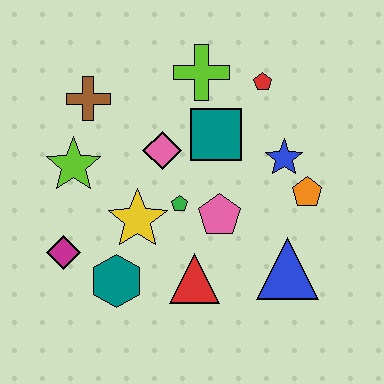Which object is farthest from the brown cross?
The blue triangle is farthest from the brown cross.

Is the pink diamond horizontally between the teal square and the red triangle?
No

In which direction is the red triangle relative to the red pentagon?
The red triangle is below the red pentagon.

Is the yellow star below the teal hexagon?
No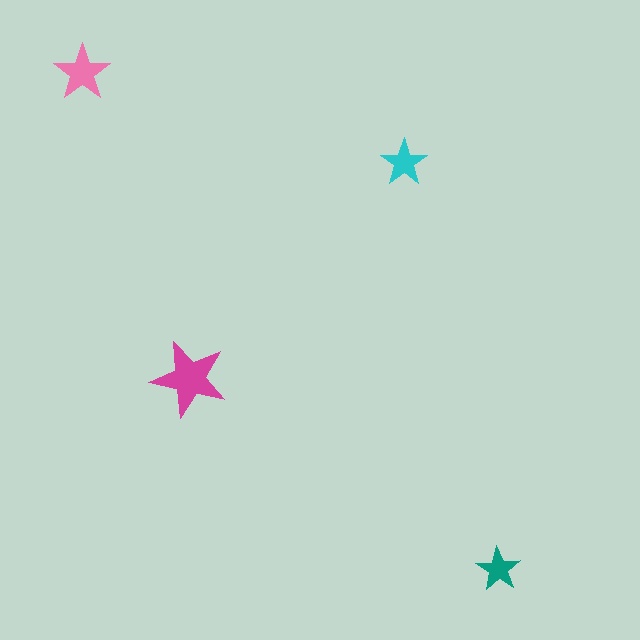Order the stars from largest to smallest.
the magenta one, the pink one, the cyan one, the teal one.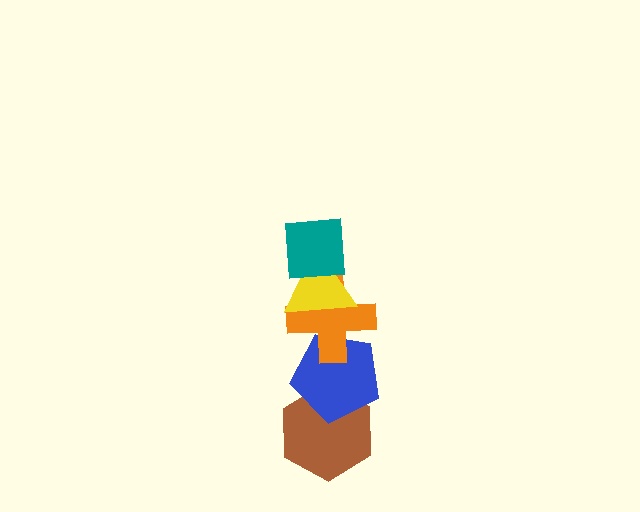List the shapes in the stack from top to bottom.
From top to bottom: the teal square, the yellow triangle, the orange cross, the blue pentagon, the brown hexagon.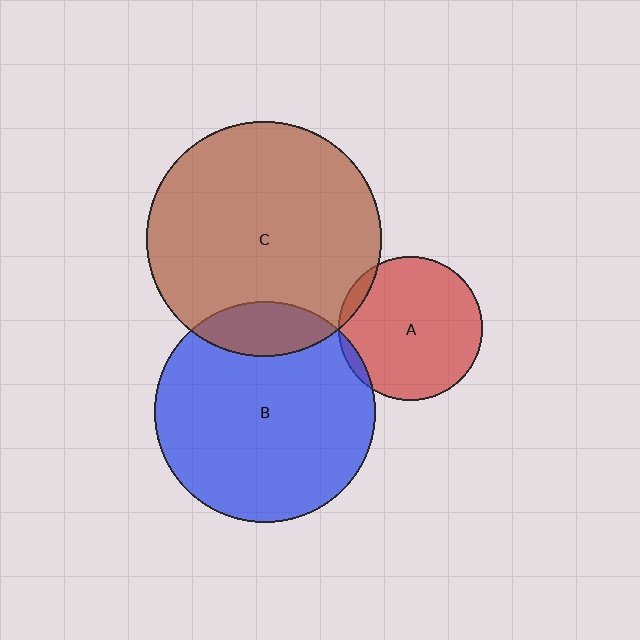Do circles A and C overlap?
Yes.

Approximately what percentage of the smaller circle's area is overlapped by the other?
Approximately 5%.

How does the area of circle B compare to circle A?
Approximately 2.4 times.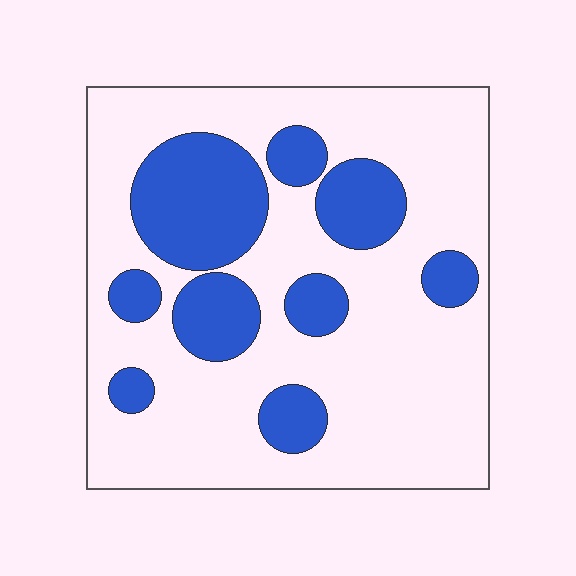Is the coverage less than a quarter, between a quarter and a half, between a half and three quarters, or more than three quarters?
Between a quarter and a half.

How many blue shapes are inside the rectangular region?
9.